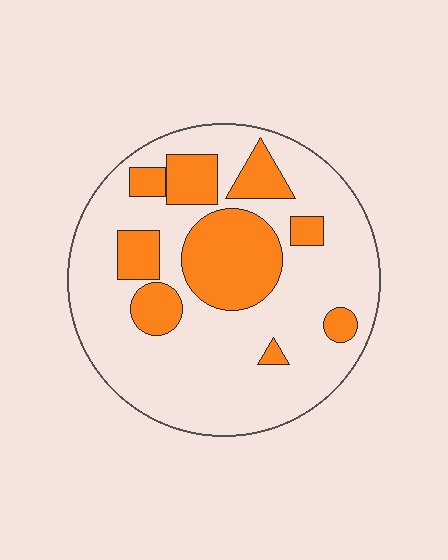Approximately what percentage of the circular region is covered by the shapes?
Approximately 25%.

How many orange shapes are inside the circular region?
9.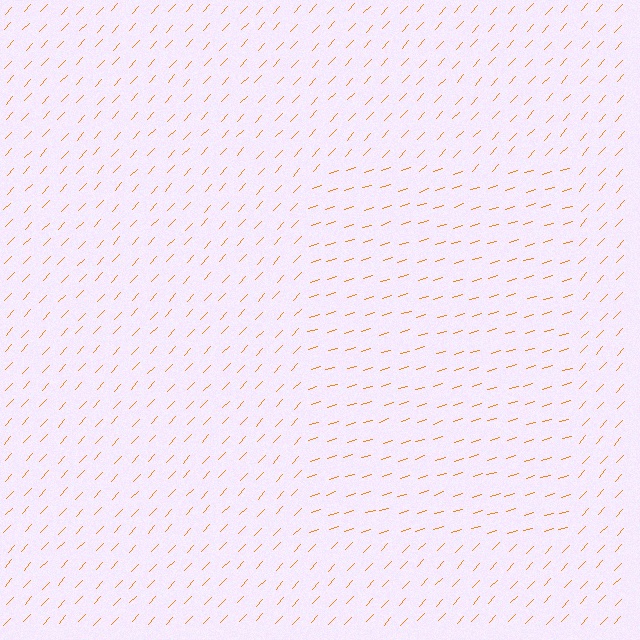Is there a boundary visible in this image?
Yes, there is a texture boundary formed by a change in line orientation.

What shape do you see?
I see a rectangle.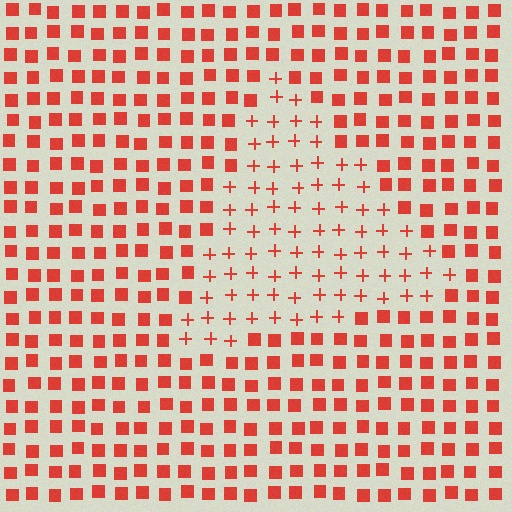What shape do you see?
I see a triangle.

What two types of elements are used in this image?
The image uses plus signs inside the triangle region and squares outside it.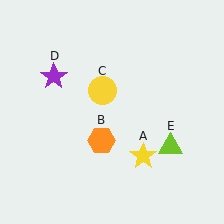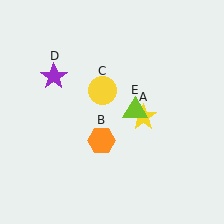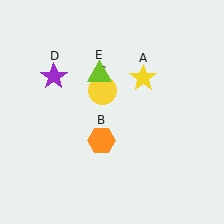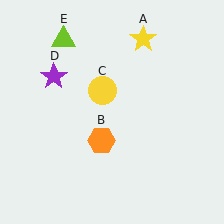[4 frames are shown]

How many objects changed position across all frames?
2 objects changed position: yellow star (object A), lime triangle (object E).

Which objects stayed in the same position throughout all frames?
Orange hexagon (object B) and yellow circle (object C) and purple star (object D) remained stationary.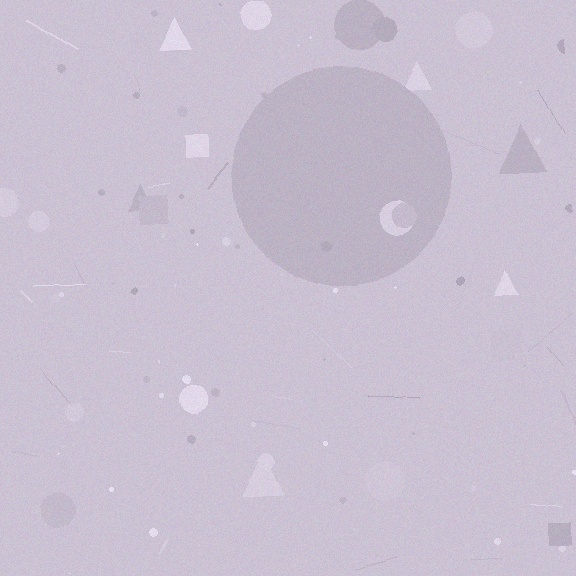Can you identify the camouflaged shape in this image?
The camouflaged shape is a circle.